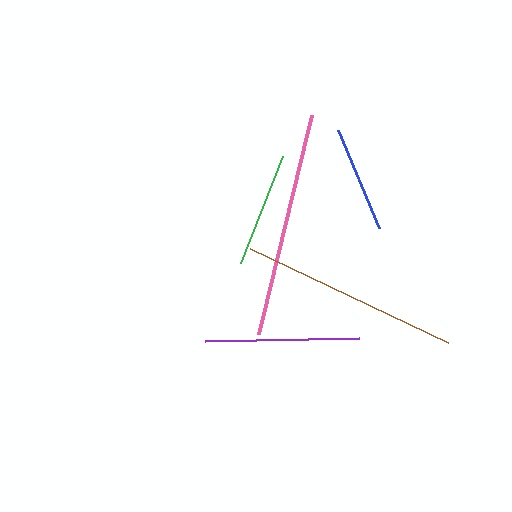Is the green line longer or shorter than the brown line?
The brown line is longer than the green line.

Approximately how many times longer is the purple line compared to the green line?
The purple line is approximately 1.3 times the length of the green line.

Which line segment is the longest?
The pink line is the longest at approximately 225 pixels.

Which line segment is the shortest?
The blue line is the shortest at approximately 105 pixels.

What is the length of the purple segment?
The purple segment is approximately 153 pixels long.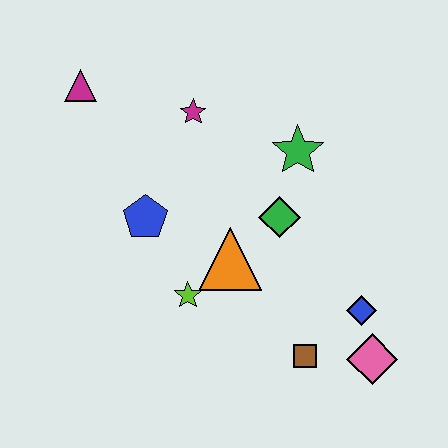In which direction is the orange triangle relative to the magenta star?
The orange triangle is below the magenta star.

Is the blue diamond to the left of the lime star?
No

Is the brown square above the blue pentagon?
No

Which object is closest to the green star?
The green diamond is closest to the green star.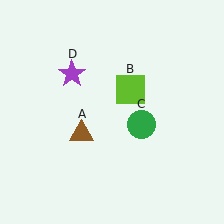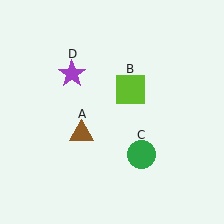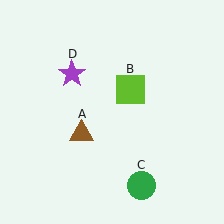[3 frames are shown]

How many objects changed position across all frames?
1 object changed position: green circle (object C).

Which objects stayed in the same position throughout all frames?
Brown triangle (object A) and lime square (object B) and purple star (object D) remained stationary.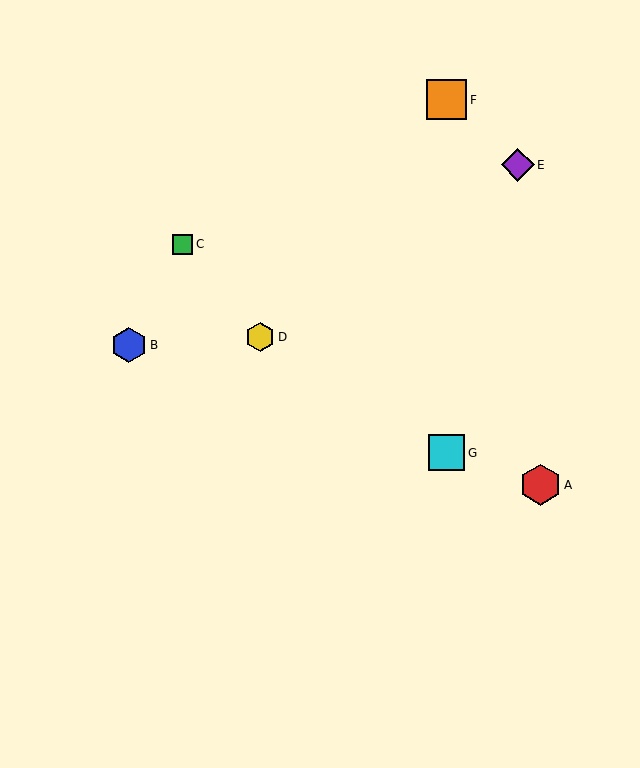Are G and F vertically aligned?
Yes, both are at x≈447.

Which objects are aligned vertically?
Objects F, G are aligned vertically.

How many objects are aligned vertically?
2 objects (F, G) are aligned vertically.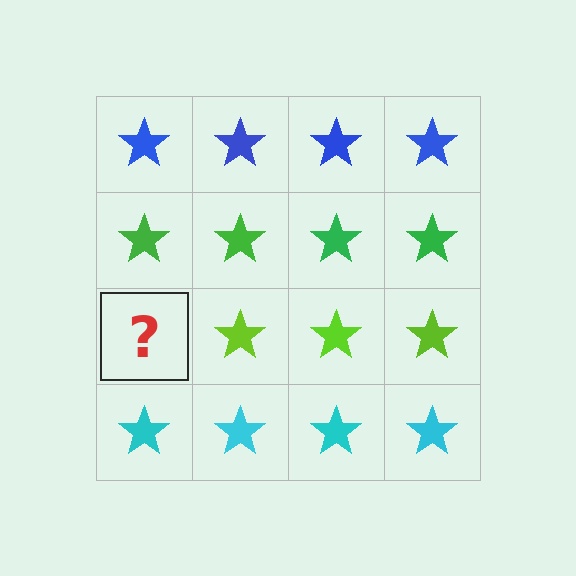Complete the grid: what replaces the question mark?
The question mark should be replaced with a lime star.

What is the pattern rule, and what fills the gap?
The rule is that each row has a consistent color. The gap should be filled with a lime star.